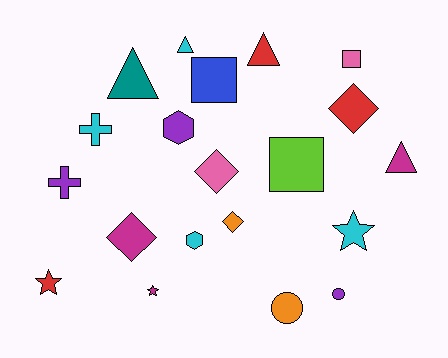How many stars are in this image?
There are 3 stars.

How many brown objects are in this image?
There are no brown objects.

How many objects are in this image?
There are 20 objects.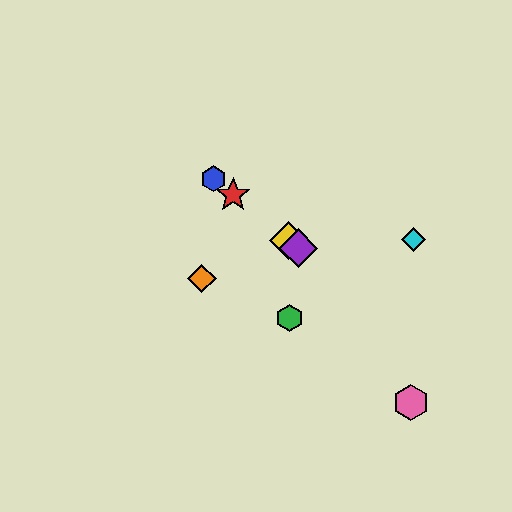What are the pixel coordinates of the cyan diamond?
The cyan diamond is at (413, 240).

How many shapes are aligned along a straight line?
4 shapes (the red star, the blue hexagon, the yellow diamond, the purple diamond) are aligned along a straight line.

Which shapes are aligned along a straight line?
The red star, the blue hexagon, the yellow diamond, the purple diamond are aligned along a straight line.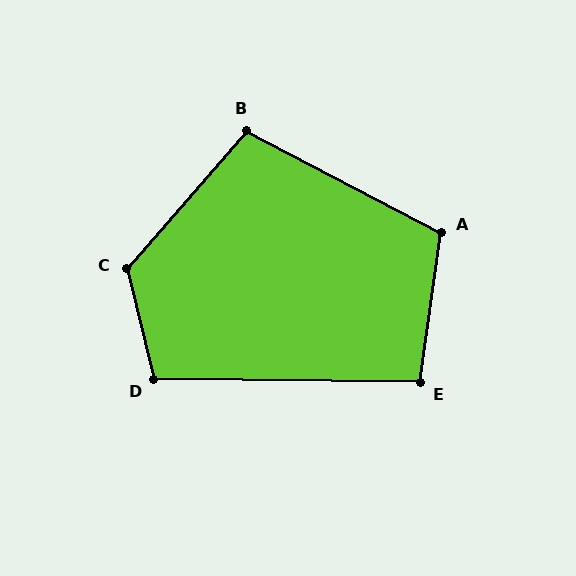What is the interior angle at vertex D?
Approximately 104 degrees (obtuse).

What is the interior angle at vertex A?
Approximately 110 degrees (obtuse).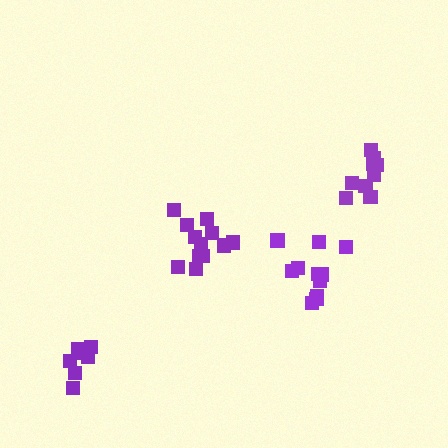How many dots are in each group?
Group 1: 12 dots, Group 2: 9 dots, Group 3: 11 dots, Group 4: 7 dots (39 total).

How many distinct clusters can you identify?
There are 4 distinct clusters.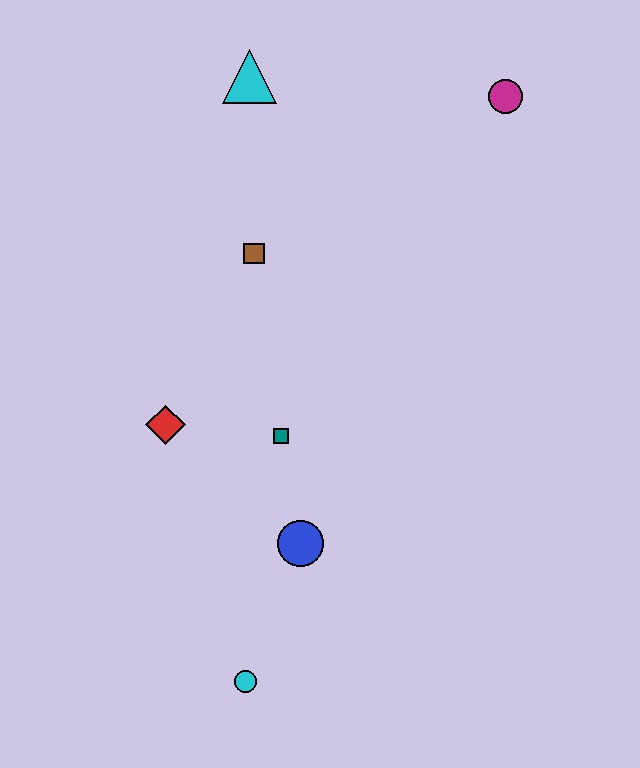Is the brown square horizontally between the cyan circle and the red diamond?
No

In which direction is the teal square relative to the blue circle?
The teal square is above the blue circle.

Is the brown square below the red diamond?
No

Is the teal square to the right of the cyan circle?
Yes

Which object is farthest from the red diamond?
The magenta circle is farthest from the red diamond.